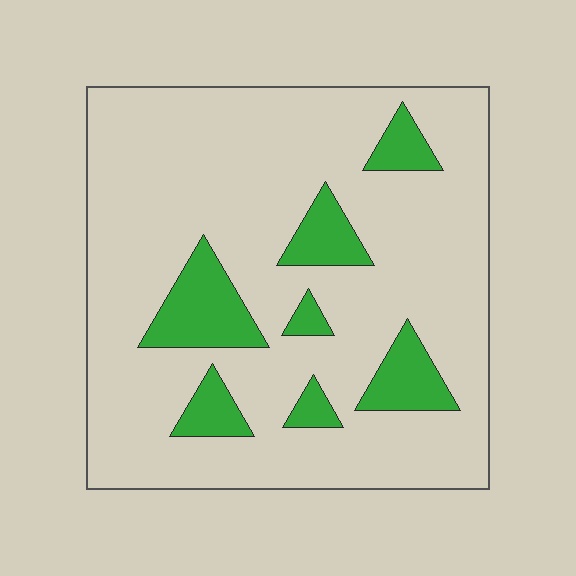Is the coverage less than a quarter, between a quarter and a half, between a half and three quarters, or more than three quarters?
Less than a quarter.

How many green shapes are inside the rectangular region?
7.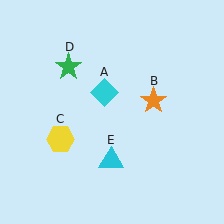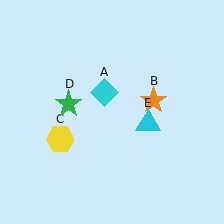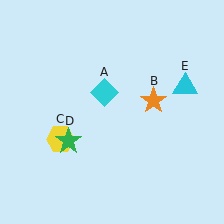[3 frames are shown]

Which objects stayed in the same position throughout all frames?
Cyan diamond (object A) and orange star (object B) and yellow hexagon (object C) remained stationary.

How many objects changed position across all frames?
2 objects changed position: green star (object D), cyan triangle (object E).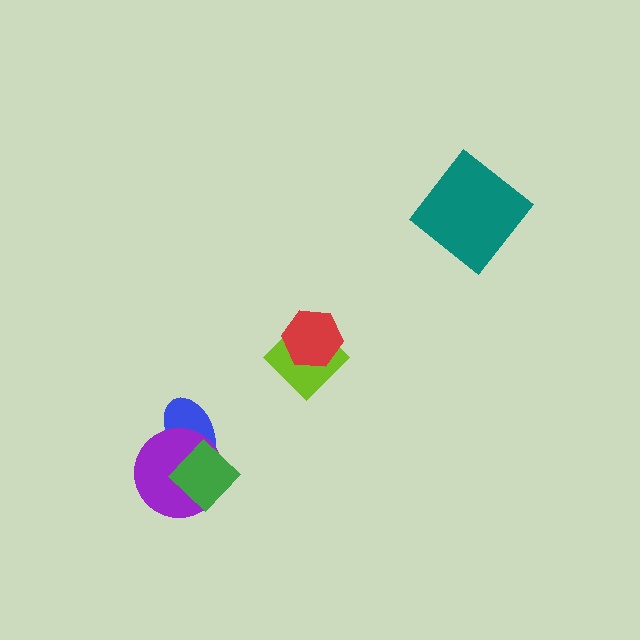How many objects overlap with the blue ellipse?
2 objects overlap with the blue ellipse.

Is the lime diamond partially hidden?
Yes, it is partially covered by another shape.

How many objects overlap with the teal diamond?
0 objects overlap with the teal diamond.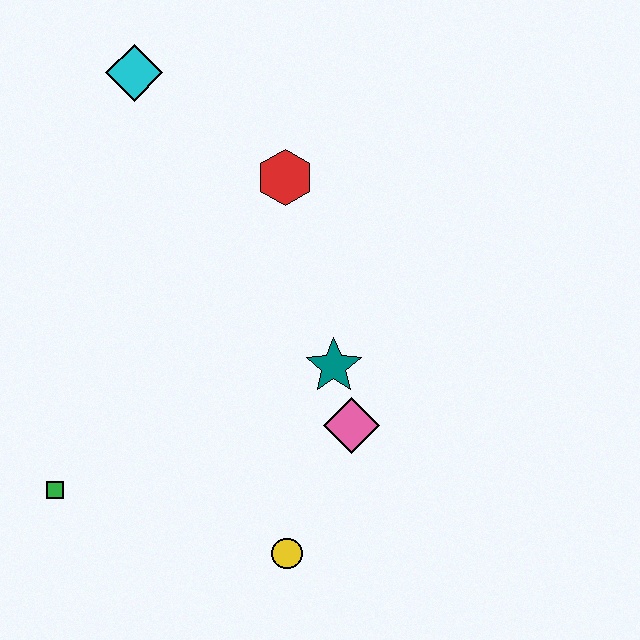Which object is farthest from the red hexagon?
The green square is farthest from the red hexagon.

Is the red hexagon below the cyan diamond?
Yes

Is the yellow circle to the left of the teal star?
Yes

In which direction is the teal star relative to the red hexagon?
The teal star is below the red hexagon.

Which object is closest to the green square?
The yellow circle is closest to the green square.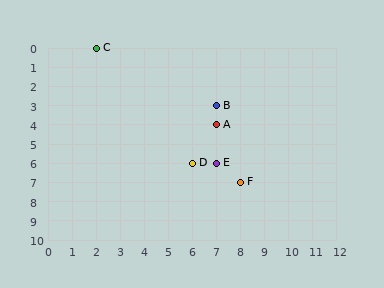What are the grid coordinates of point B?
Point B is at grid coordinates (7, 3).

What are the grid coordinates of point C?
Point C is at grid coordinates (2, 0).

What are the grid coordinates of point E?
Point E is at grid coordinates (7, 6).